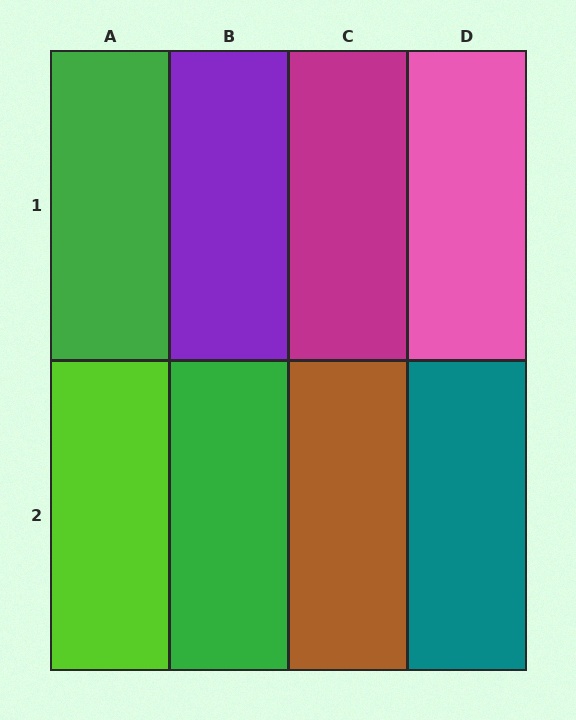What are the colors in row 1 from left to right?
Green, purple, magenta, pink.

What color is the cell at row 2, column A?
Lime.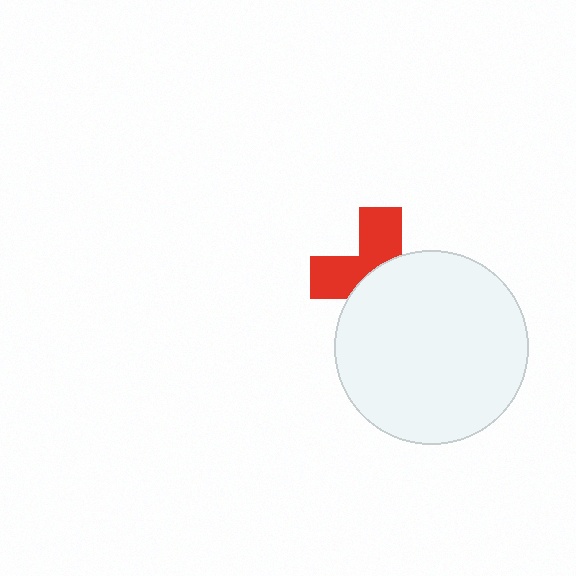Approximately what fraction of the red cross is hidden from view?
Roughly 56% of the red cross is hidden behind the white circle.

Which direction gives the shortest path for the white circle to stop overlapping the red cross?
Moving down gives the shortest separation.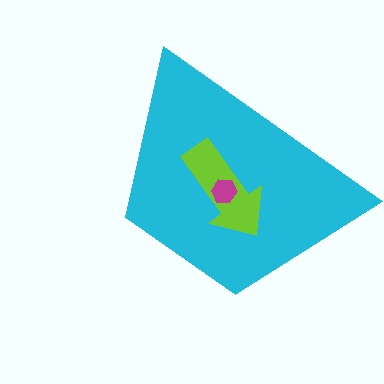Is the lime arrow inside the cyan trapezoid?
Yes.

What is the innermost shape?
The magenta hexagon.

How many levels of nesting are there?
3.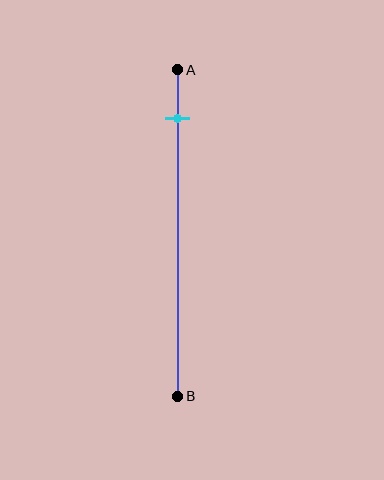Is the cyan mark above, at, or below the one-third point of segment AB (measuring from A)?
The cyan mark is above the one-third point of segment AB.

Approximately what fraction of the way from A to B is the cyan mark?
The cyan mark is approximately 15% of the way from A to B.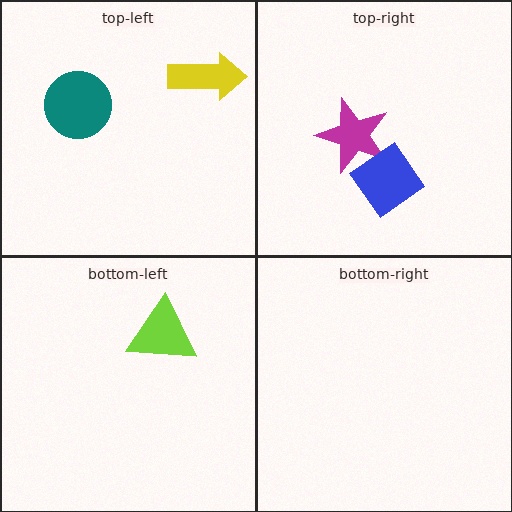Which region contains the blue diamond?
The top-right region.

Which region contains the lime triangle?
The bottom-left region.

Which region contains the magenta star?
The top-right region.